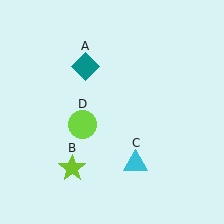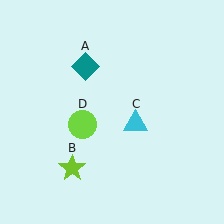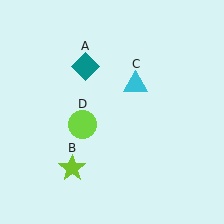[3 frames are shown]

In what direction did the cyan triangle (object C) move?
The cyan triangle (object C) moved up.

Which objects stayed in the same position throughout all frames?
Teal diamond (object A) and lime star (object B) and lime circle (object D) remained stationary.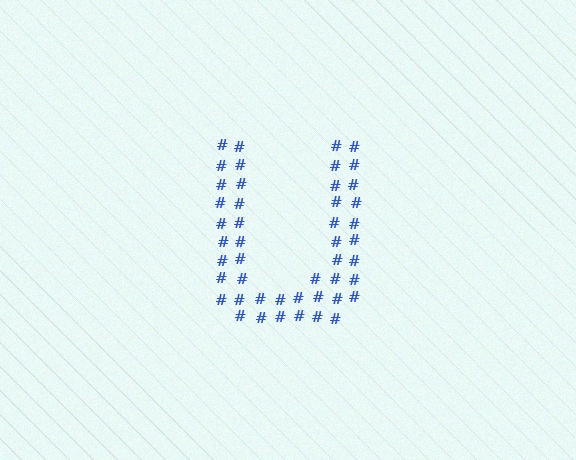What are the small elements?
The small elements are hash symbols.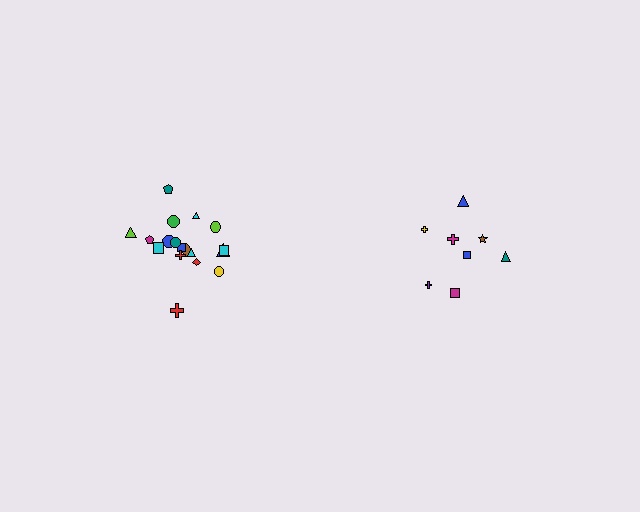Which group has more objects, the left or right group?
The left group.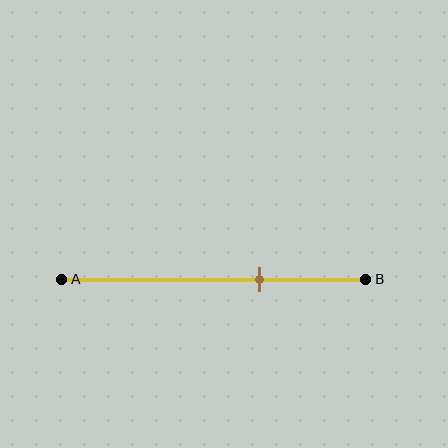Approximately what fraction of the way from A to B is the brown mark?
The brown mark is approximately 65% of the way from A to B.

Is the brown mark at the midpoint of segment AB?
No, the mark is at about 65% from A, not at the 50% midpoint.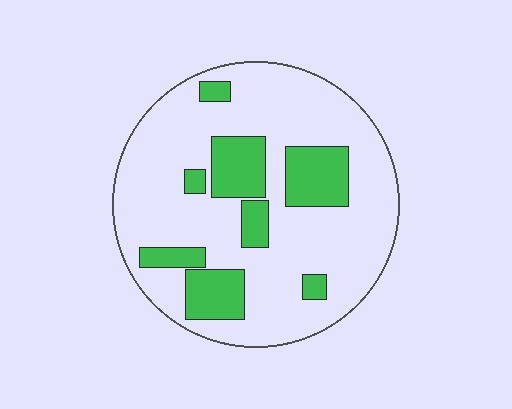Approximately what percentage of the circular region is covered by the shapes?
Approximately 25%.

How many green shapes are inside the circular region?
8.